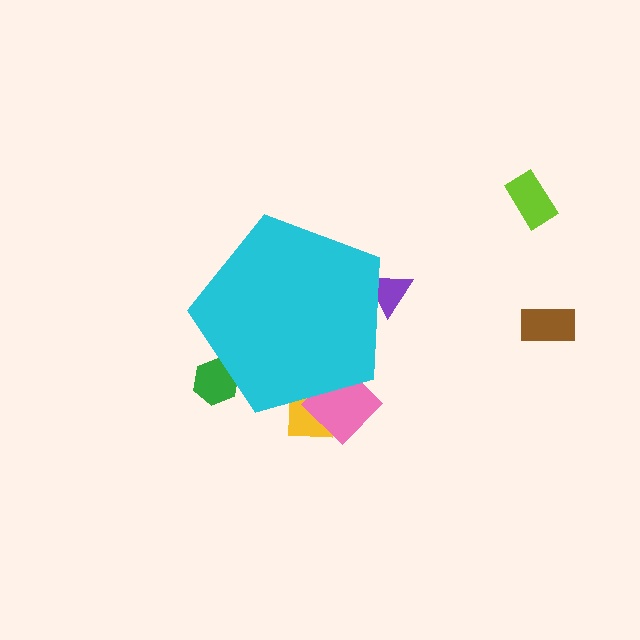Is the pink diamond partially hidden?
Yes, the pink diamond is partially hidden behind the cyan pentagon.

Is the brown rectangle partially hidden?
No, the brown rectangle is fully visible.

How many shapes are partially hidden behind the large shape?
4 shapes are partially hidden.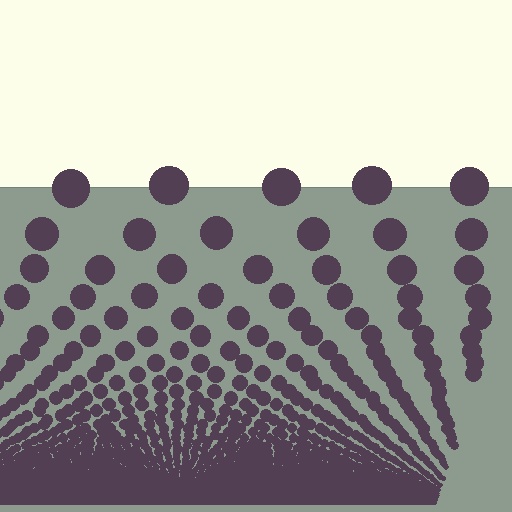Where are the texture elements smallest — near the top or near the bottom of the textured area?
Near the bottom.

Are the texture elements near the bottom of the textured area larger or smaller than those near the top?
Smaller. The gradient is inverted — elements near the bottom are smaller and denser.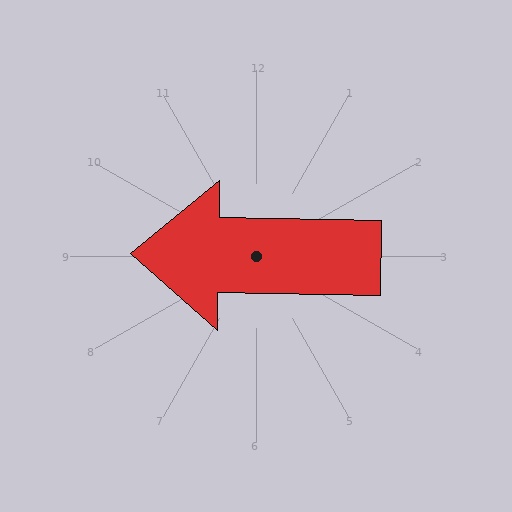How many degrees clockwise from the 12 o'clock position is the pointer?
Approximately 271 degrees.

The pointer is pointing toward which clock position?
Roughly 9 o'clock.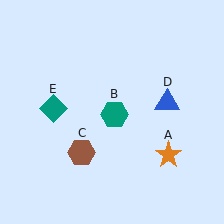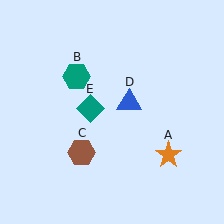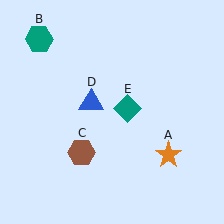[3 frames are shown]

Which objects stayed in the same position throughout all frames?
Orange star (object A) and brown hexagon (object C) remained stationary.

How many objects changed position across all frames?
3 objects changed position: teal hexagon (object B), blue triangle (object D), teal diamond (object E).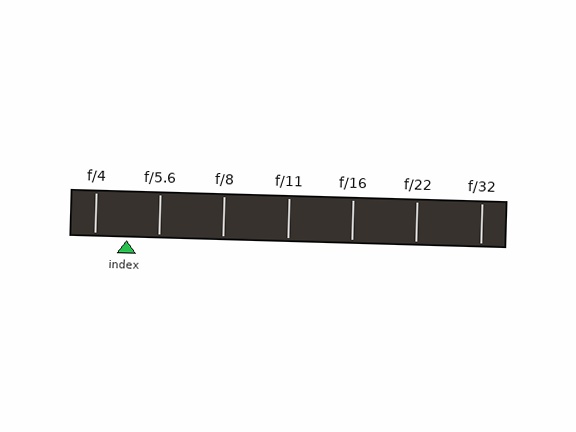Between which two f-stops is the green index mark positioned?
The index mark is between f/4 and f/5.6.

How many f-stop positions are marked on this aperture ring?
There are 7 f-stop positions marked.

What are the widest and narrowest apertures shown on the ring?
The widest aperture shown is f/4 and the narrowest is f/32.